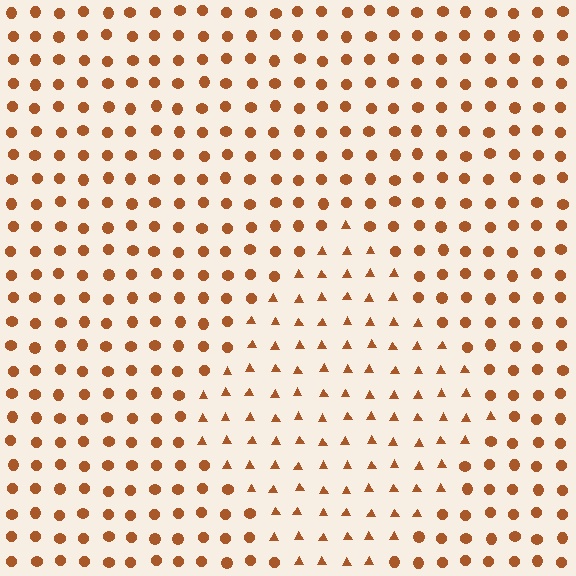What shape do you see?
I see a diamond.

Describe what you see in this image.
The image is filled with small brown elements arranged in a uniform grid. A diamond-shaped region contains triangles, while the surrounding area contains circles. The boundary is defined purely by the change in element shape.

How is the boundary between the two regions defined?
The boundary is defined by a change in element shape: triangles inside vs. circles outside. All elements share the same color and spacing.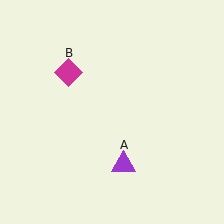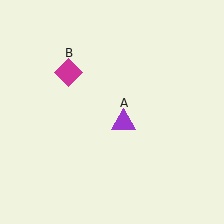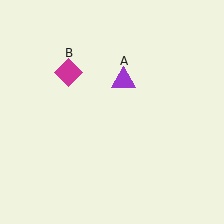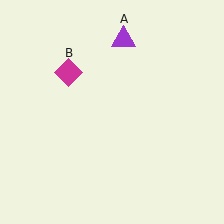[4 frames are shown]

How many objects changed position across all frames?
1 object changed position: purple triangle (object A).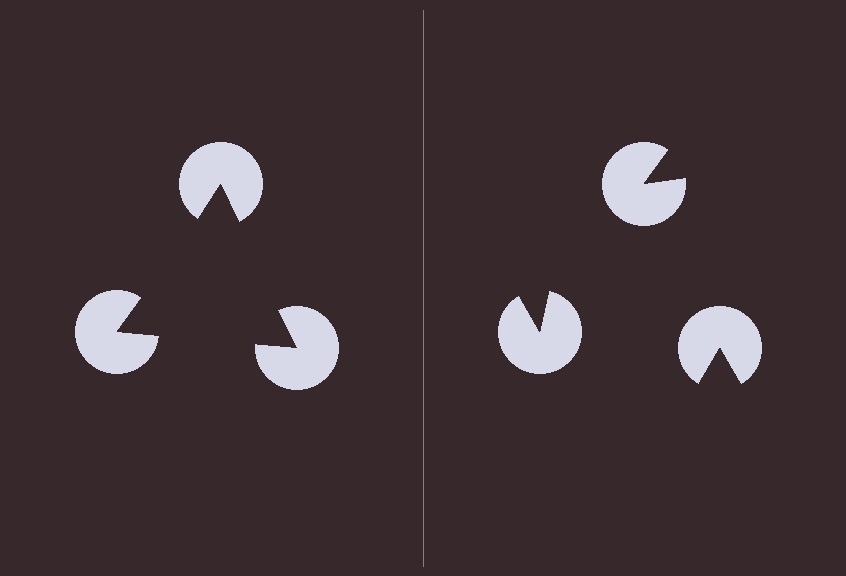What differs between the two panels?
The pac-man discs are positioned identically on both sides; only the wedge orientations differ. On the left they align to a triangle; on the right they are misaligned.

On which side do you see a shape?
An illusory triangle appears on the left side. On the right side the wedge cuts are rotated, so no coherent shape forms.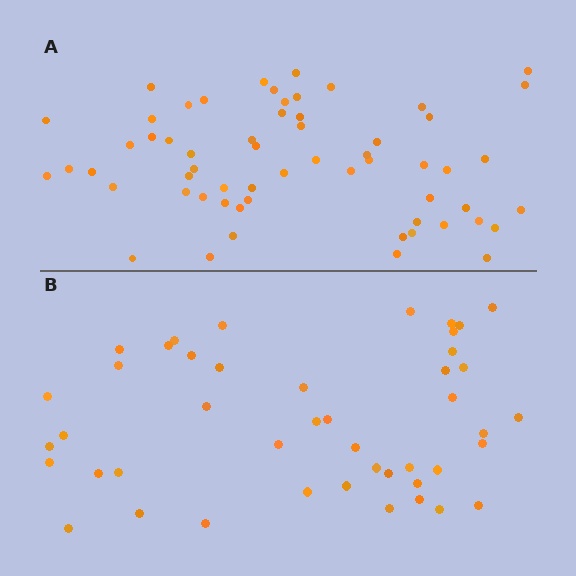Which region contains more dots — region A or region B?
Region A (the top region) has more dots.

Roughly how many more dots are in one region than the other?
Region A has approximately 15 more dots than region B.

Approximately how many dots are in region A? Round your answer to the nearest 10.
About 60 dots.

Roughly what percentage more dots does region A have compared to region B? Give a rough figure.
About 35% more.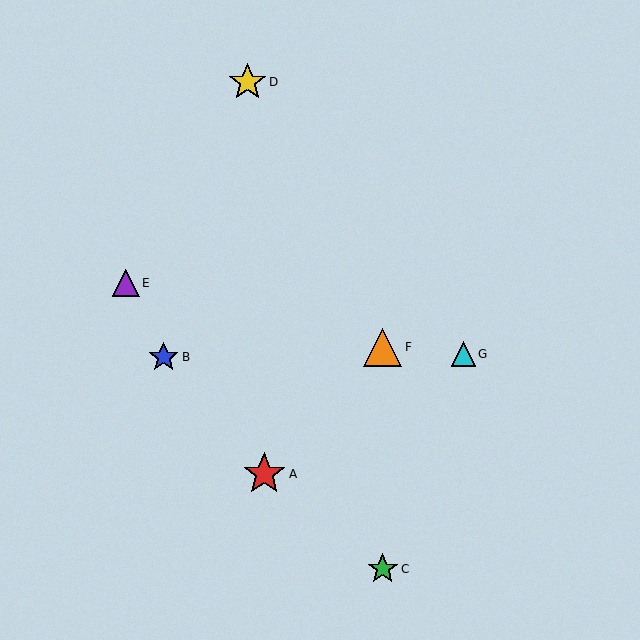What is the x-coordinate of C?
Object C is at x≈383.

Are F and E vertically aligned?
No, F is at x≈383 and E is at x≈126.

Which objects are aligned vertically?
Objects C, F are aligned vertically.